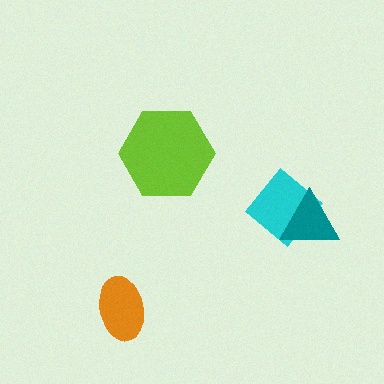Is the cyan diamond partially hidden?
Yes, it is partially covered by another shape.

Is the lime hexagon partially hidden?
No, no other shape covers it.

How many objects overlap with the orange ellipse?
0 objects overlap with the orange ellipse.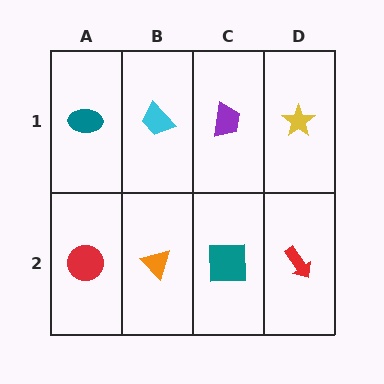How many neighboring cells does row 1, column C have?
3.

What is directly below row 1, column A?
A red circle.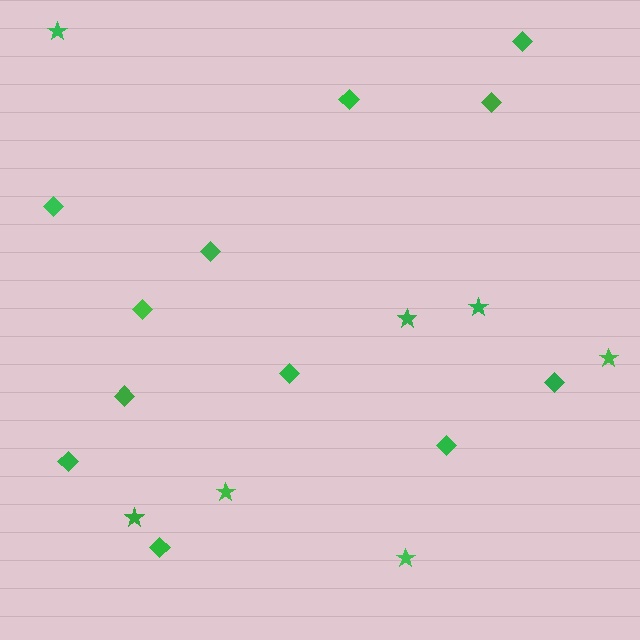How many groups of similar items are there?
There are 2 groups: one group of diamonds (12) and one group of stars (7).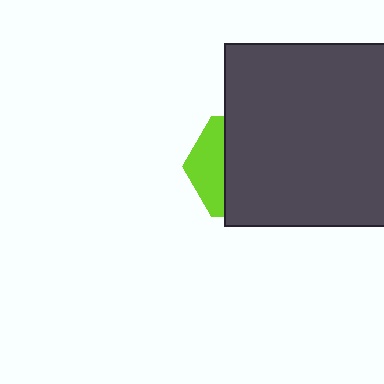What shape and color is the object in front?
The object in front is a dark gray square.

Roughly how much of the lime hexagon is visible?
A small part of it is visible (roughly 31%).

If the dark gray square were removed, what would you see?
You would see the complete lime hexagon.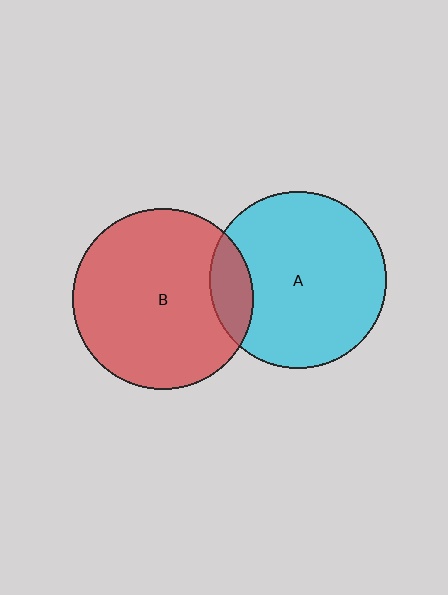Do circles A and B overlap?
Yes.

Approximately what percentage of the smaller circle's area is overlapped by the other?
Approximately 15%.